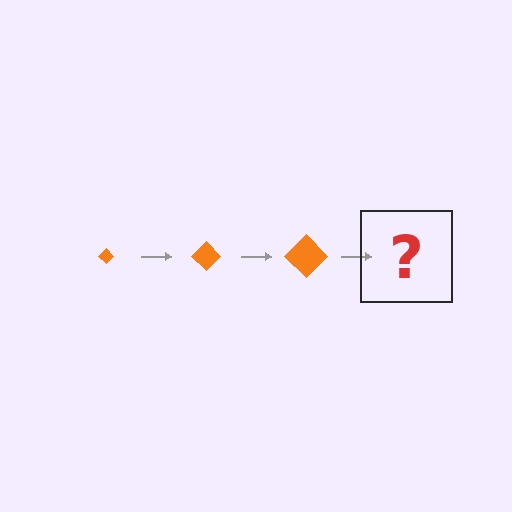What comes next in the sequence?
The next element should be an orange diamond, larger than the previous one.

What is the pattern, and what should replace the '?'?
The pattern is that the diamond gets progressively larger each step. The '?' should be an orange diamond, larger than the previous one.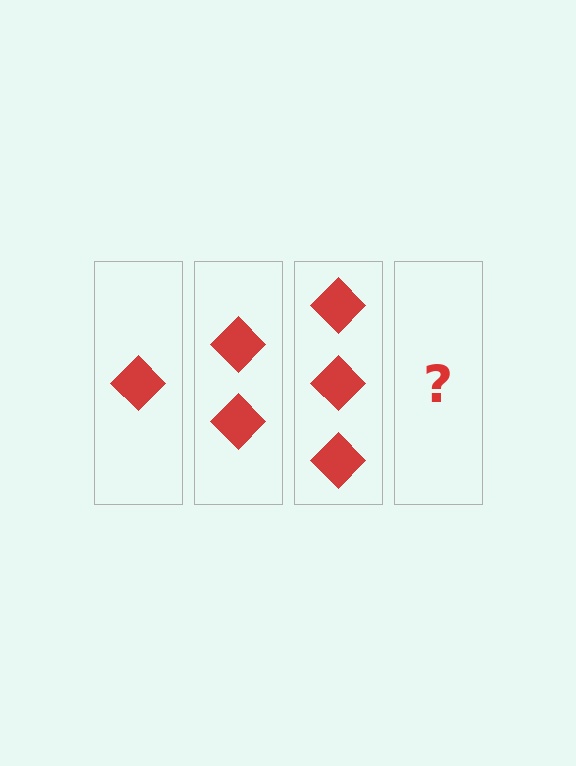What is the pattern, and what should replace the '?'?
The pattern is that each step adds one more diamond. The '?' should be 4 diamonds.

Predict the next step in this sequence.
The next step is 4 diamonds.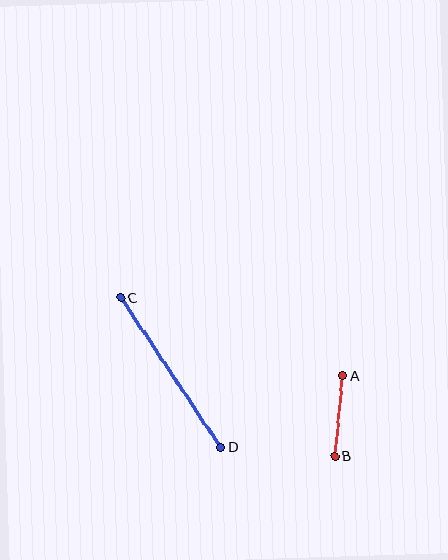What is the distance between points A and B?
The distance is approximately 81 pixels.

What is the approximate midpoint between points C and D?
The midpoint is at approximately (171, 373) pixels.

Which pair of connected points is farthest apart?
Points C and D are farthest apart.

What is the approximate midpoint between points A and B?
The midpoint is at approximately (339, 416) pixels.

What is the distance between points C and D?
The distance is approximately 180 pixels.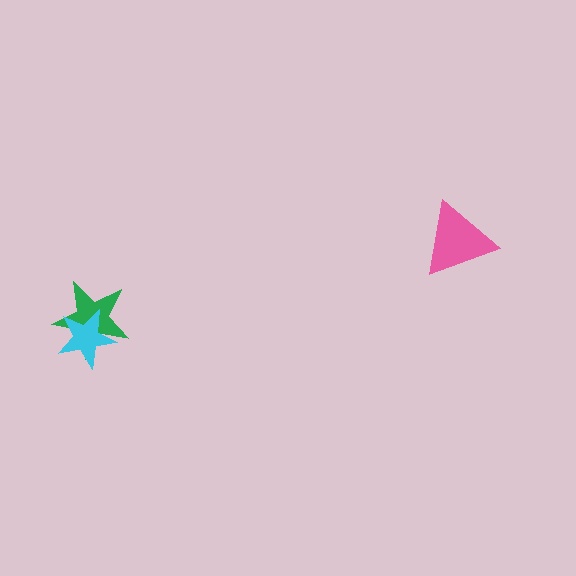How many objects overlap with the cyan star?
1 object overlaps with the cyan star.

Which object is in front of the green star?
The cyan star is in front of the green star.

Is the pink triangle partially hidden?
No, no other shape covers it.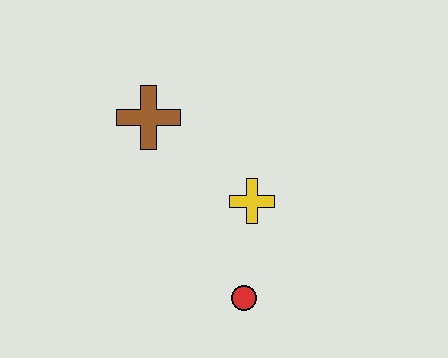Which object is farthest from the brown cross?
The red circle is farthest from the brown cross.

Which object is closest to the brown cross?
The yellow cross is closest to the brown cross.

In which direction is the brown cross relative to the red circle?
The brown cross is above the red circle.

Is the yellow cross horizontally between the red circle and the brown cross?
No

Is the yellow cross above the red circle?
Yes